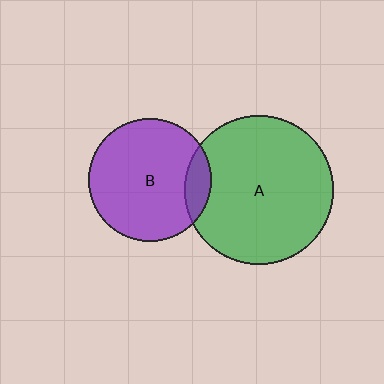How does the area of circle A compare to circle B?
Approximately 1.5 times.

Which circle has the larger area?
Circle A (green).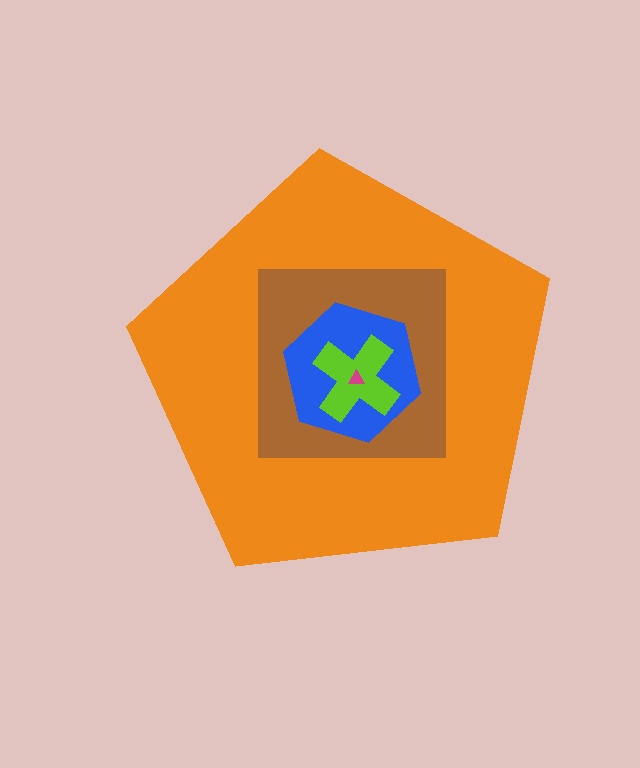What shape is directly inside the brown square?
The blue hexagon.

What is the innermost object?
The magenta triangle.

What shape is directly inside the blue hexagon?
The lime cross.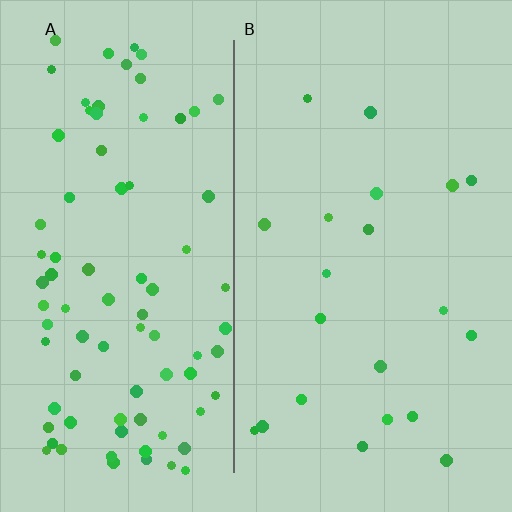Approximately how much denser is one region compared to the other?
Approximately 4.2× — region A over region B.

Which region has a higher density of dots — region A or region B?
A (the left).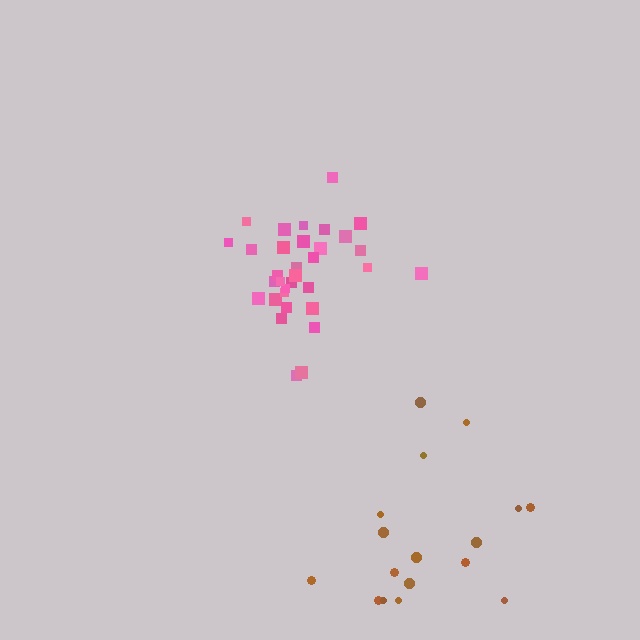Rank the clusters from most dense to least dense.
pink, brown.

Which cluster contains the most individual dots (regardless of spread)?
Pink (34).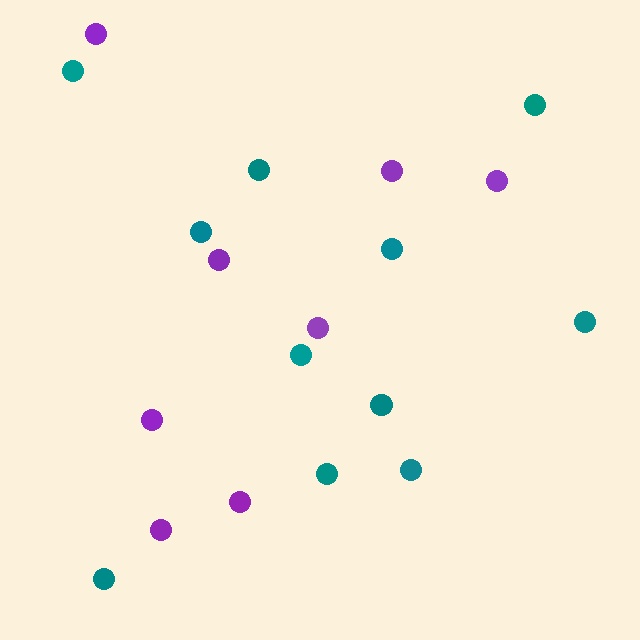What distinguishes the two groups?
There are 2 groups: one group of purple circles (8) and one group of teal circles (11).